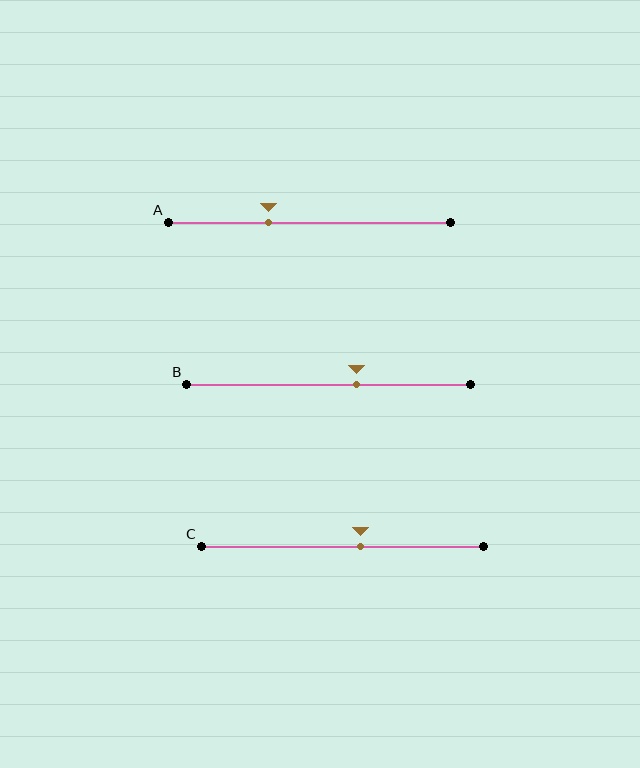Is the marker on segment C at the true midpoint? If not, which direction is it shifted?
No, the marker on segment C is shifted to the right by about 6% of the segment length.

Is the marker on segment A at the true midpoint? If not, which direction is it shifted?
No, the marker on segment A is shifted to the left by about 15% of the segment length.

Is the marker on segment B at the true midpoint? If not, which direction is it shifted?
No, the marker on segment B is shifted to the right by about 10% of the segment length.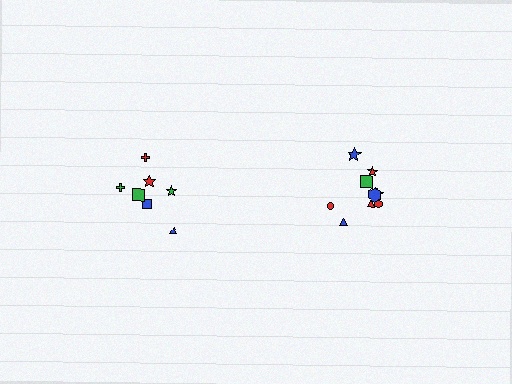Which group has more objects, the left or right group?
The right group.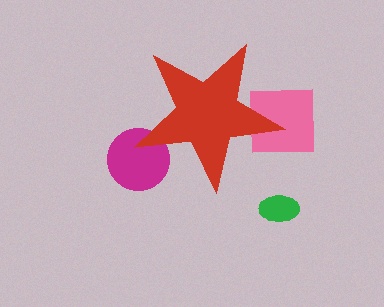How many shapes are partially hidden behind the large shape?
2 shapes are partially hidden.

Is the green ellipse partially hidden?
No, the green ellipse is fully visible.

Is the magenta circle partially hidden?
Yes, the magenta circle is partially hidden behind the red star.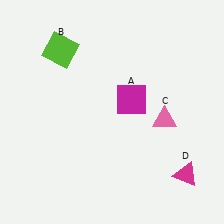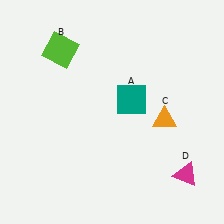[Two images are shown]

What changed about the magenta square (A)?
In Image 1, A is magenta. In Image 2, it changed to teal.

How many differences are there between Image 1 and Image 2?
There are 2 differences between the two images.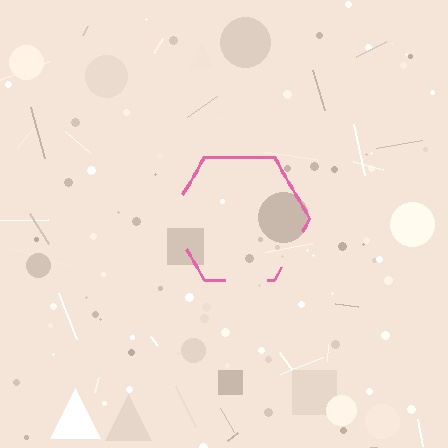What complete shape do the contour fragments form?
The contour fragments form a hexagon.